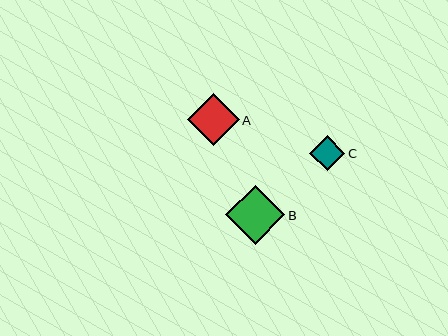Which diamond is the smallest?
Diamond C is the smallest with a size of approximately 35 pixels.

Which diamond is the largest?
Diamond B is the largest with a size of approximately 59 pixels.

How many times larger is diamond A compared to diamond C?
Diamond A is approximately 1.5 times the size of diamond C.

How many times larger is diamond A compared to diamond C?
Diamond A is approximately 1.5 times the size of diamond C.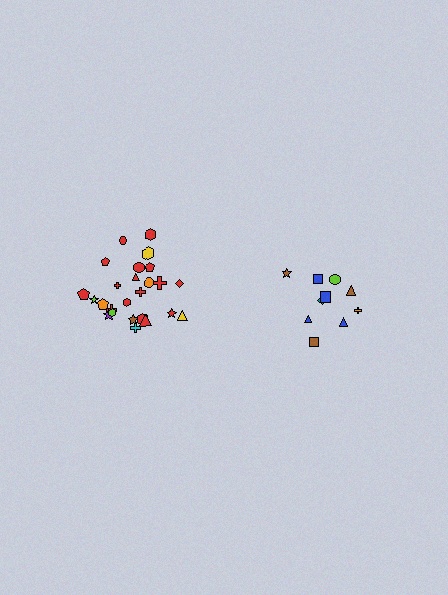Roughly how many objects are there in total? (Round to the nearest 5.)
Roughly 35 objects in total.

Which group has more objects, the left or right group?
The left group.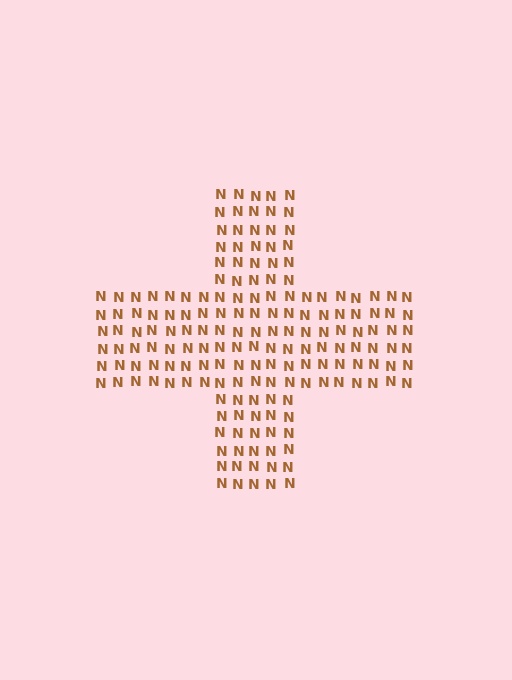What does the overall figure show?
The overall figure shows a cross.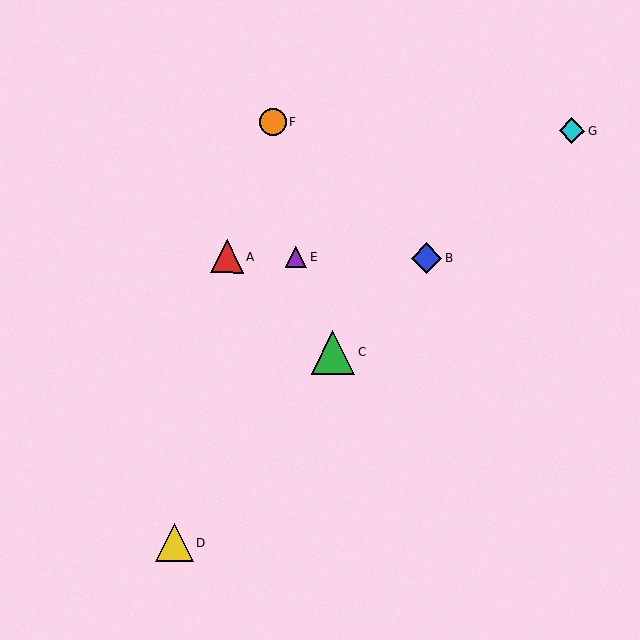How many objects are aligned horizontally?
3 objects (A, B, E) are aligned horizontally.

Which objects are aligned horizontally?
Objects A, B, E are aligned horizontally.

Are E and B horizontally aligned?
Yes, both are at y≈257.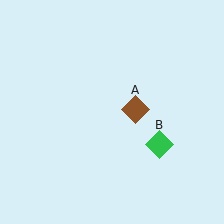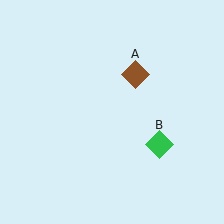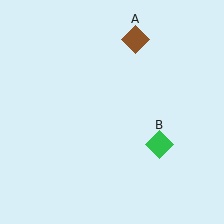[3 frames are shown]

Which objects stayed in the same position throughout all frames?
Green diamond (object B) remained stationary.